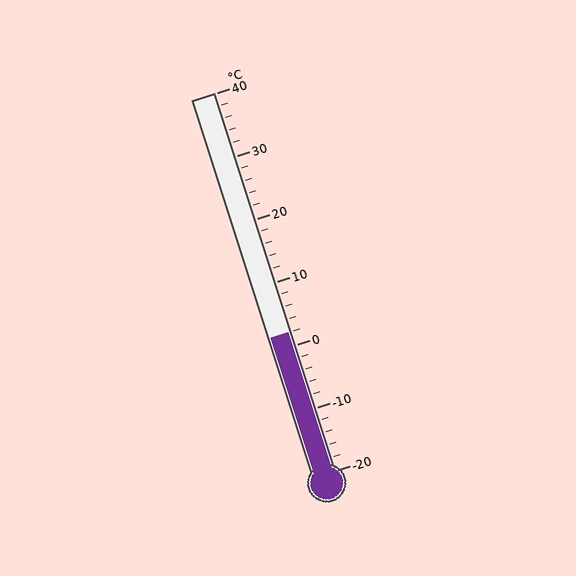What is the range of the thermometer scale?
The thermometer scale ranges from -20°C to 40°C.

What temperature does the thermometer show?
The thermometer shows approximately 2°C.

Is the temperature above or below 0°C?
The temperature is above 0°C.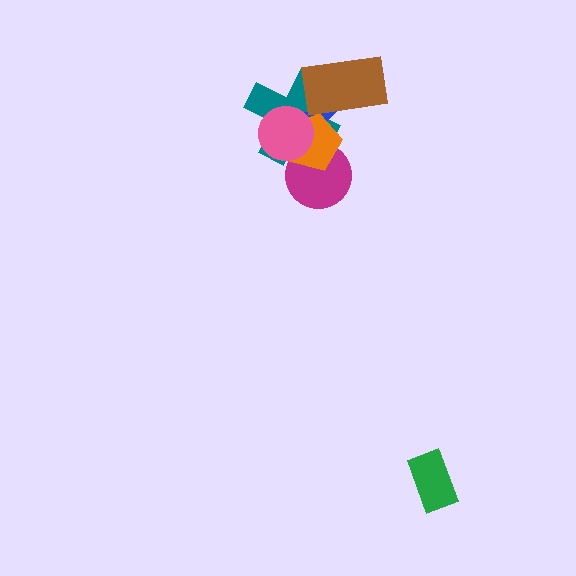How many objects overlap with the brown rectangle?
2 objects overlap with the brown rectangle.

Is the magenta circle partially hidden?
Yes, it is partially covered by another shape.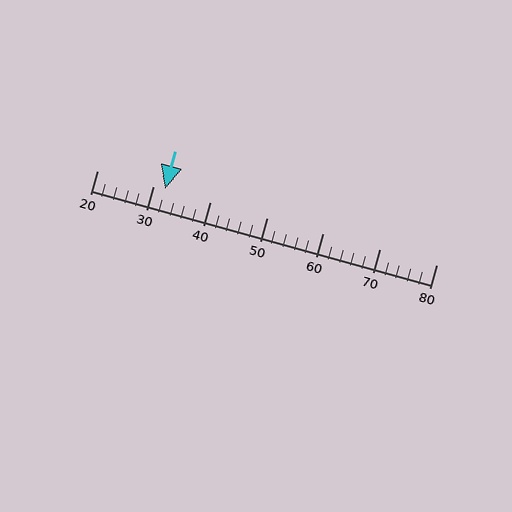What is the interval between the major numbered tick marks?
The major tick marks are spaced 10 units apart.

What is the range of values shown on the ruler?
The ruler shows values from 20 to 80.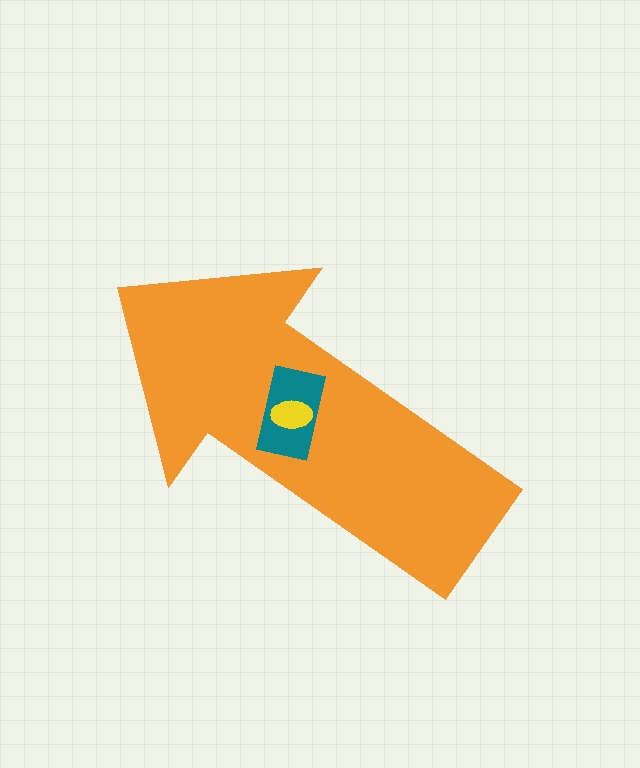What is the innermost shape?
The yellow ellipse.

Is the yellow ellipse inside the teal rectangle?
Yes.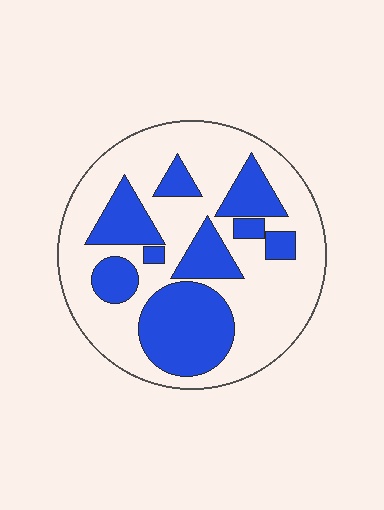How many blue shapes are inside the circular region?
9.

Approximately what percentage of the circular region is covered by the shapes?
Approximately 35%.